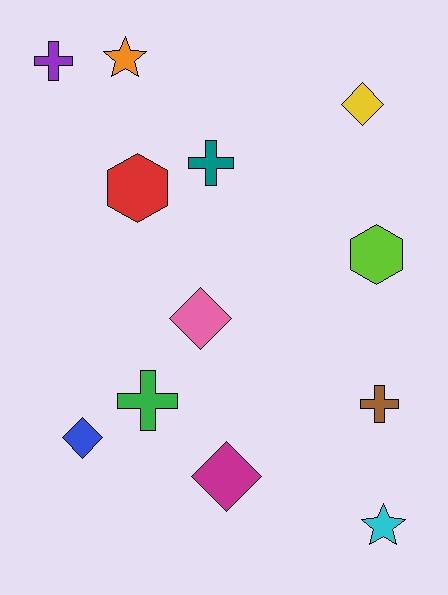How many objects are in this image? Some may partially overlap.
There are 12 objects.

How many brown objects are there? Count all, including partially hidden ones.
There is 1 brown object.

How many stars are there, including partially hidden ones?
There are 2 stars.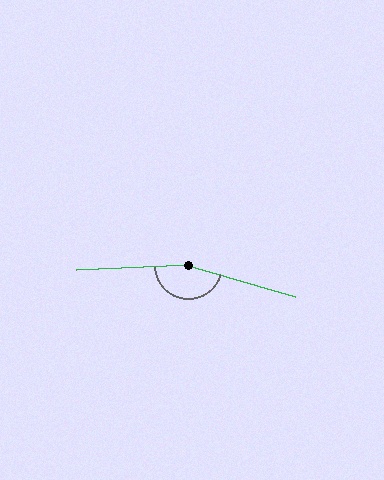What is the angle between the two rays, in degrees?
Approximately 162 degrees.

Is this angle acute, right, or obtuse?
It is obtuse.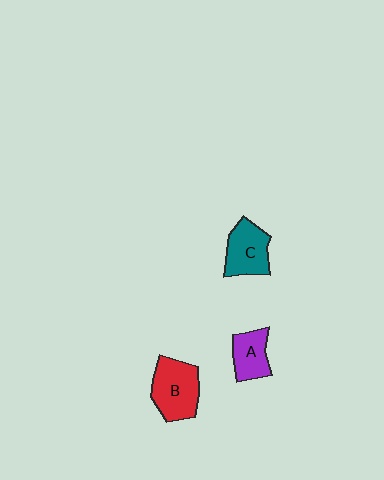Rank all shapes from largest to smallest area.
From largest to smallest: B (red), C (teal), A (purple).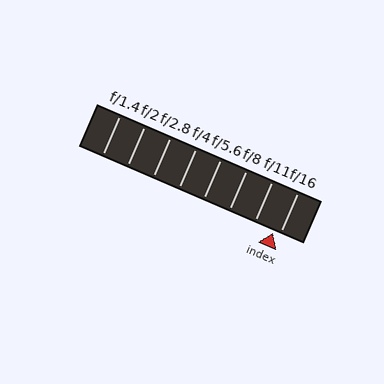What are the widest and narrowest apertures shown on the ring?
The widest aperture shown is f/1.4 and the narrowest is f/16.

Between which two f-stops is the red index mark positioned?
The index mark is between f/11 and f/16.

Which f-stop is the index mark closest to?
The index mark is closest to f/16.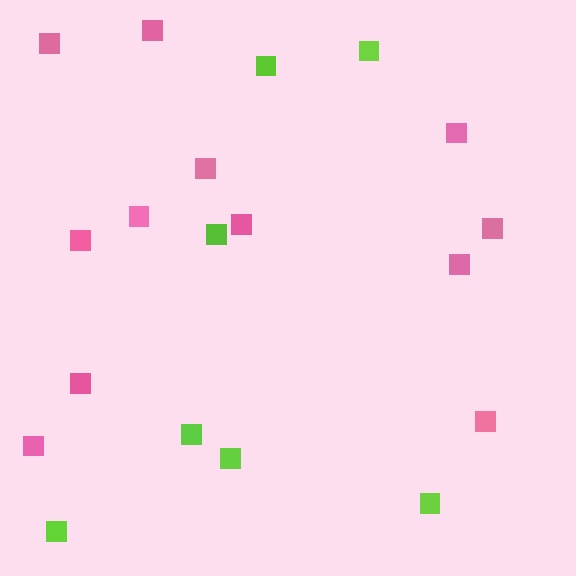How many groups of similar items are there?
There are 2 groups: one group of lime squares (7) and one group of pink squares (12).